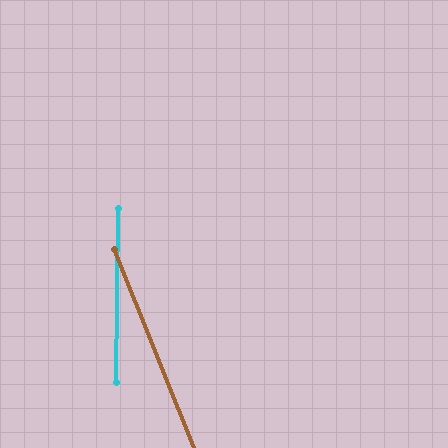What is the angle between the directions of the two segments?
Approximately 23 degrees.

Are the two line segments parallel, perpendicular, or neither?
Neither parallel nor perpendicular — they differ by about 23°.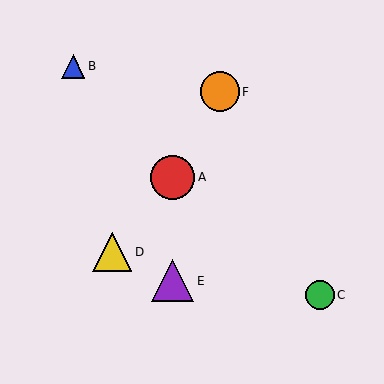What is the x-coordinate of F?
Object F is at x≈220.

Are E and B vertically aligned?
No, E is at x≈173 and B is at x≈73.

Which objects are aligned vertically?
Objects A, E are aligned vertically.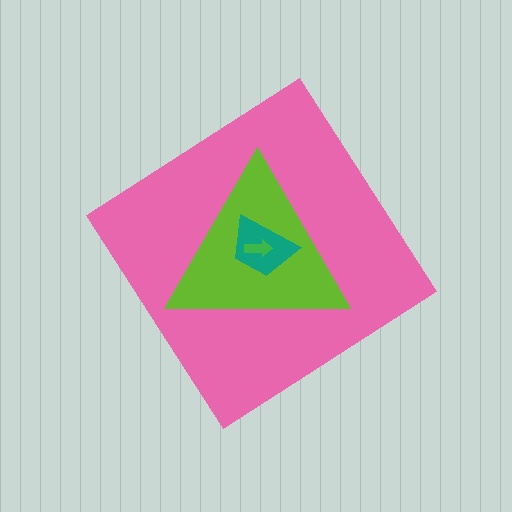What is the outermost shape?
The pink diamond.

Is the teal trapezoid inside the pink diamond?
Yes.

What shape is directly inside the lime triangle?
The teal trapezoid.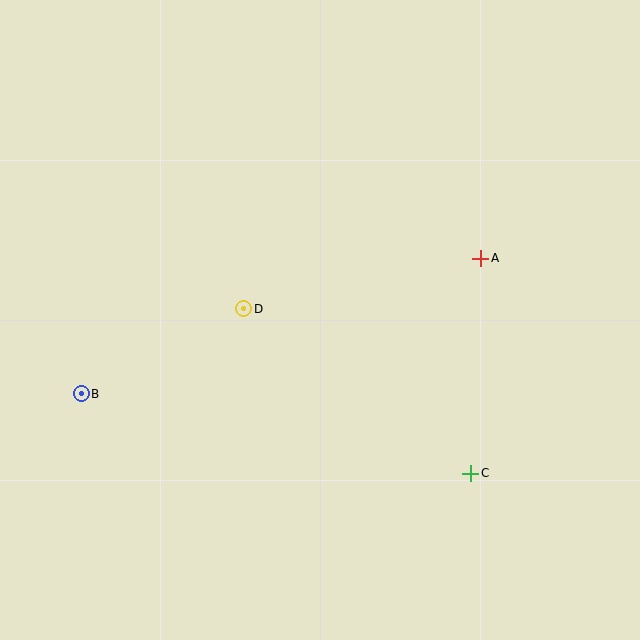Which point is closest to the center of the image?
Point D at (244, 309) is closest to the center.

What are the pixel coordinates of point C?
Point C is at (471, 473).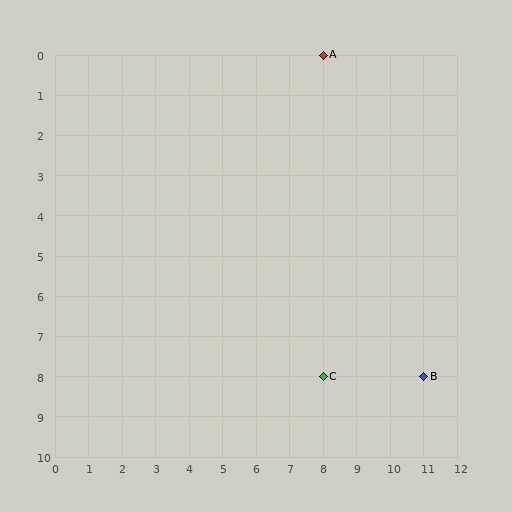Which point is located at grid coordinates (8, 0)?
Point A is at (8, 0).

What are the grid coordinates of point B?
Point B is at grid coordinates (11, 8).